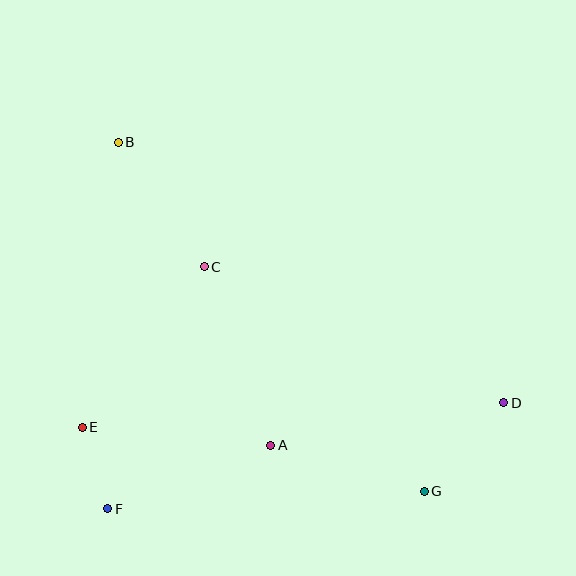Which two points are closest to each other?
Points E and F are closest to each other.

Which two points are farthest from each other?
Points B and D are farthest from each other.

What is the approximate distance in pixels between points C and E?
The distance between C and E is approximately 202 pixels.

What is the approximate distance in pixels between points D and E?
The distance between D and E is approximately 423 pixels.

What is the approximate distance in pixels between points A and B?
The distance between A and B is approximately 339 pixels.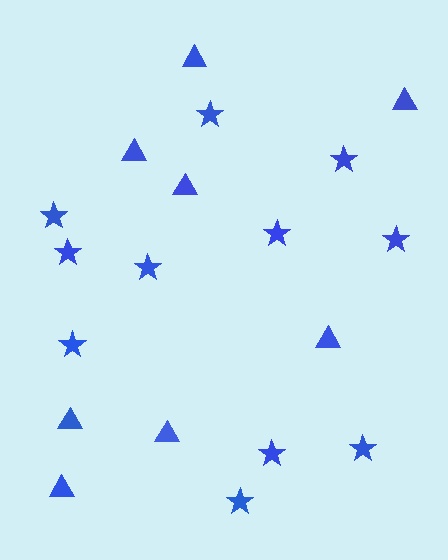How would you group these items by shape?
There are 2 groups: one group of stars (11) and one group of triangles (8).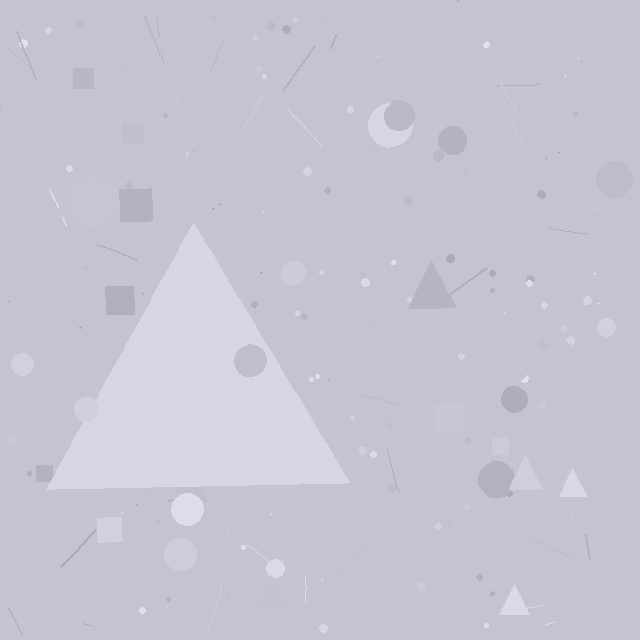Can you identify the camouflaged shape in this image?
The camouflaged shape is a triangle.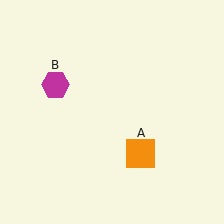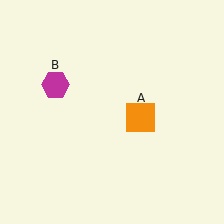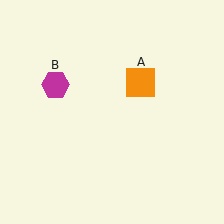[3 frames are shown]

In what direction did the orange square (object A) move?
The orange square (object A) moved up.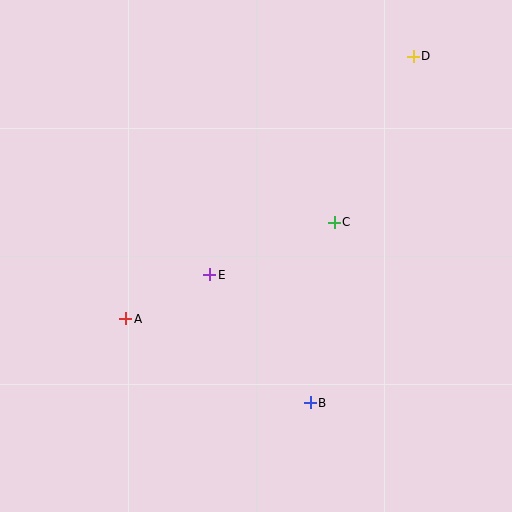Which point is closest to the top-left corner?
Point A is closest to the top-left corner.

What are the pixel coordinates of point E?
Point E is at (210, 275).